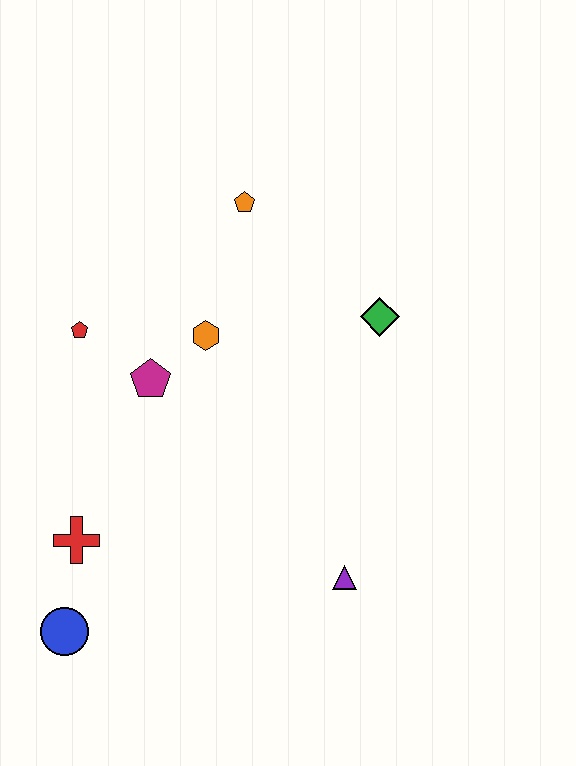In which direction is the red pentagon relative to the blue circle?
The red pentagon is above the blue circle.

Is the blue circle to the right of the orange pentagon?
No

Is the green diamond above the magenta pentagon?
Yes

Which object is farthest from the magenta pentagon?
The purple triangle is farthest from the magenta pentagon.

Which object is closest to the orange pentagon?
The orange hexagon is closest to the orange pentagon.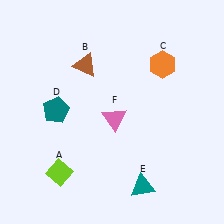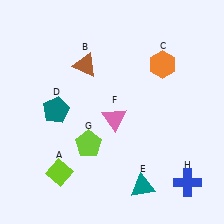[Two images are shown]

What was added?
A lime pentagon (G), a blue cross (H) were added in Image 2.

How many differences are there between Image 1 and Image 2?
There are 2 differences between the two images.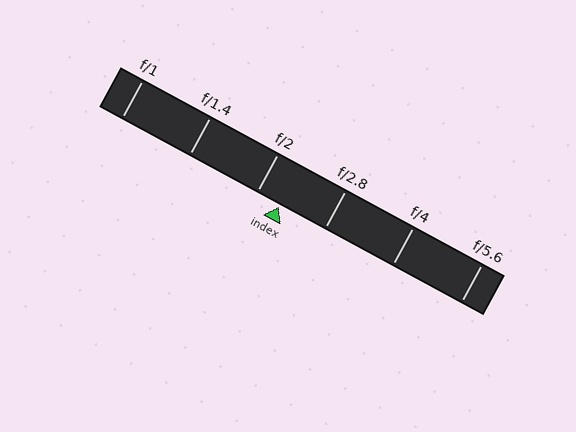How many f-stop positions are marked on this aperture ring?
There are 6 f-stop positions marked.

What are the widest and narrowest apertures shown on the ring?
The widest aperture shown is f/1 and the narrowest is f/5.6.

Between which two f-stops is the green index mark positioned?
The index mark is between f/2 and f/2.8.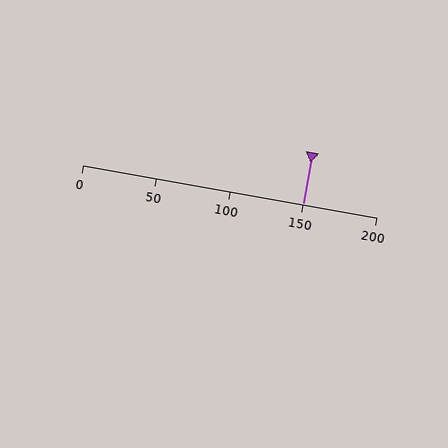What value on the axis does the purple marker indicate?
The marker indicates approximately 150.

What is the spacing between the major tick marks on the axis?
The major ticks are spaced 50 apart.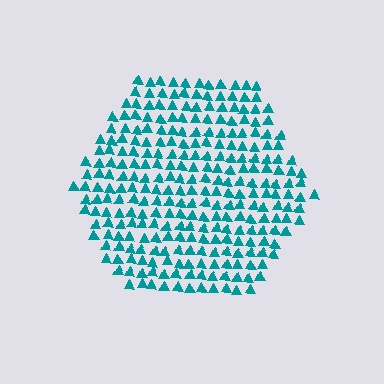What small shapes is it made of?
It is made of small triangles.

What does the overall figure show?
The overall figure shows a hexagon.